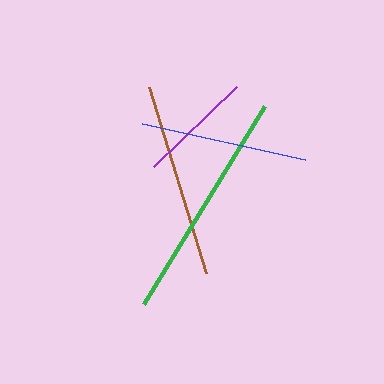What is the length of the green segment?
The green segment is approximately 232 pixels long.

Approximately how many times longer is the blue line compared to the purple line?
The blue line is approximately 1.4 times the length of the purple line.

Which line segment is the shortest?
The purple line is the shortest at approximately 116 pixels.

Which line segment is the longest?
The green line is the longest at approximately 232 pixels.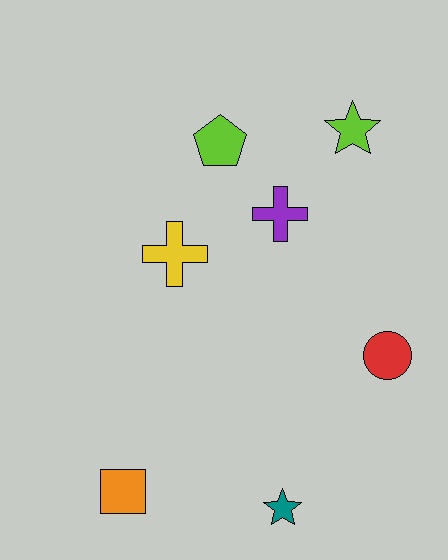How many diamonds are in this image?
There are no diamonds.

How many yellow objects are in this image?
There is 1 yellow object.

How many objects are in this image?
There are 7 objects.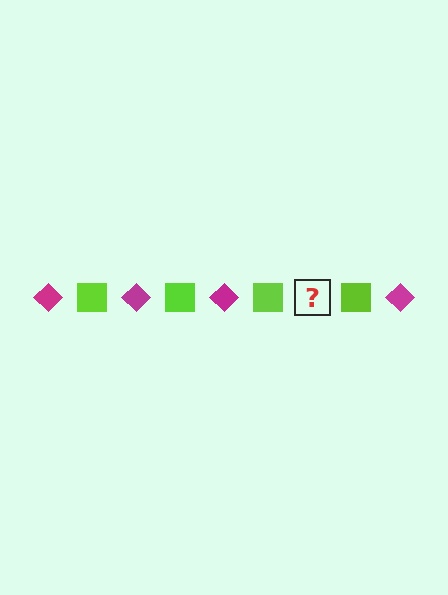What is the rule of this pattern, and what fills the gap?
The rule is that the pattern alternates between magenta diamond and lime square. The gap should be filled with a magenta diamond.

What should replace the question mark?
The question mark should be replaced with a magenta diamond.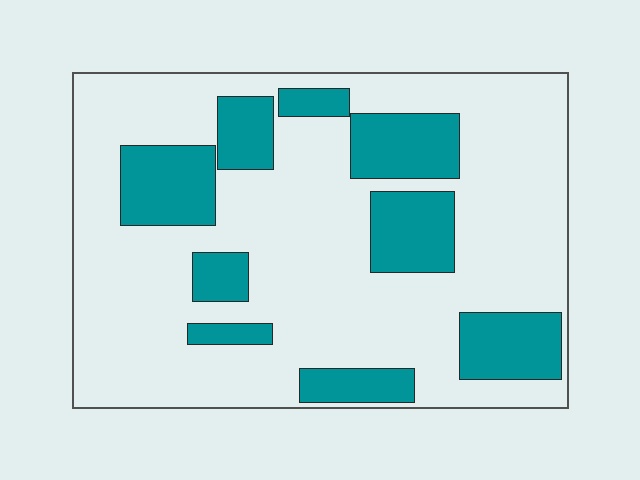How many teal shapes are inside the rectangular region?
9.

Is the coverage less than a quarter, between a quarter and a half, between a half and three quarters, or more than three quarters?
Between a quarter and a half.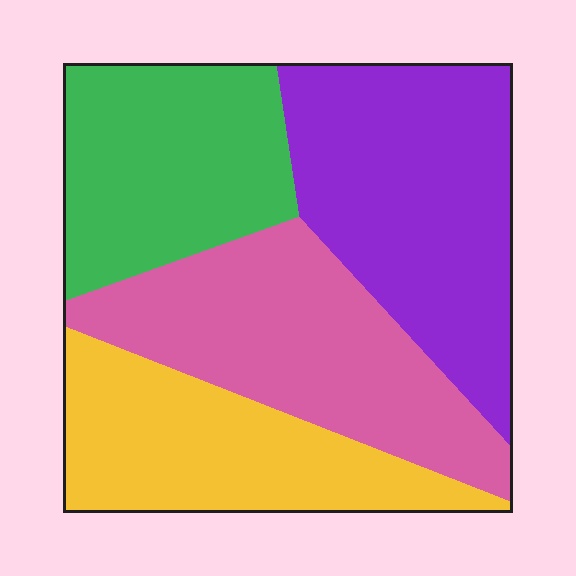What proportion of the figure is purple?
Purple covers around 30% of the figure.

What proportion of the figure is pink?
Pink covers about 25% of the figure.